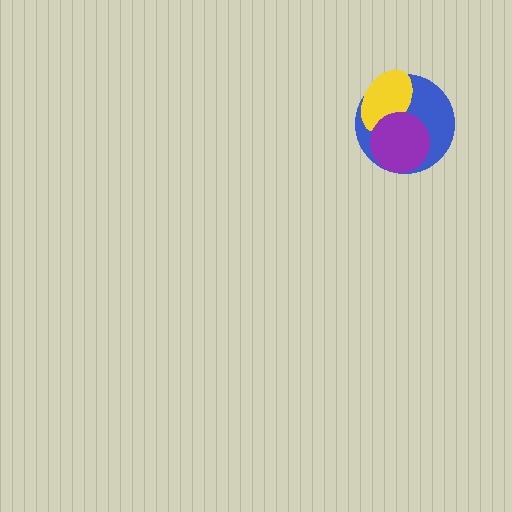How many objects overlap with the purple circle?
2 objects overlap with the purple circle.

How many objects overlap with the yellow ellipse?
2 objects overlap with the yellow ellipse.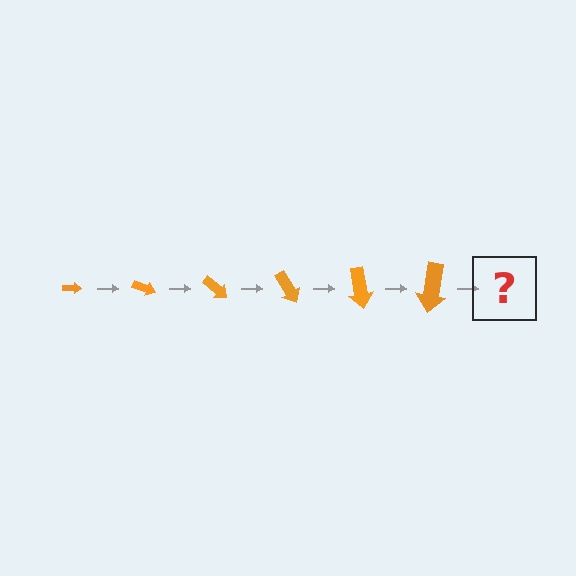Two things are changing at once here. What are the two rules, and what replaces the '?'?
The two rules are that the arrow grows larger each step and it rotates 20 degrees each step. The '?' should be an arrow, larger than the previous one and rotated 120 degrees from the start.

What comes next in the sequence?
The next element should be an arrow, larger than the previous one and rotated 120 degrees from the start.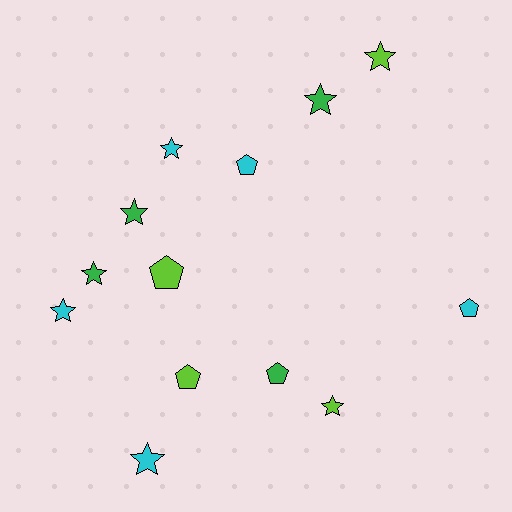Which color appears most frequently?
Cyan, with 5 objects.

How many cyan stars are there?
There are 3 cyan stars.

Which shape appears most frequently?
Star, with 8 objects.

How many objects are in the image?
There are 13 objects.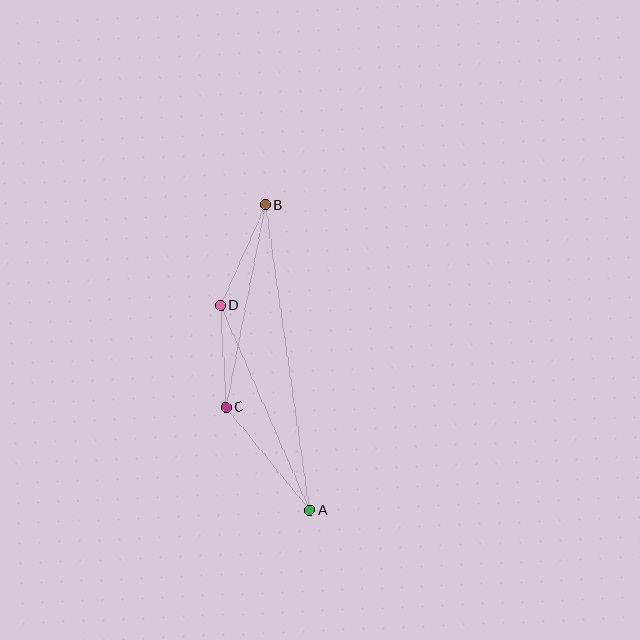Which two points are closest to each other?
Points C and D are closest to each other.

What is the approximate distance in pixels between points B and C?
The distance between B and C is approximately 206 pixels.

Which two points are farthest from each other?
Points A and B are farthest from each other.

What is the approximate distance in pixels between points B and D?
The distance between B and D is approximately 110 pixels.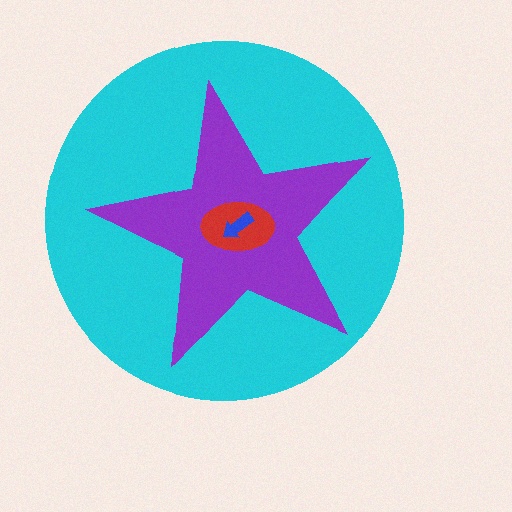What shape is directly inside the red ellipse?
The blue arrow.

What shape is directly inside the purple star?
The red ellipse.